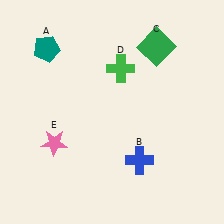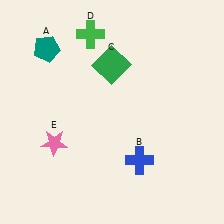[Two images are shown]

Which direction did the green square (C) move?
The green square (C) moved left.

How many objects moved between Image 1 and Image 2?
2 objects moved between the two images.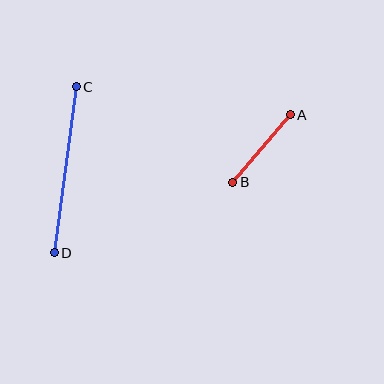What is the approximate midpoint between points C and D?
The midpoint is at approximately (65, 170) pixels.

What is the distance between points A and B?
The distance is approximately 89 pixels.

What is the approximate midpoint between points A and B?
The midpoint is at approximately (262, 149) pixels.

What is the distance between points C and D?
The distance is approximately 167 pixels.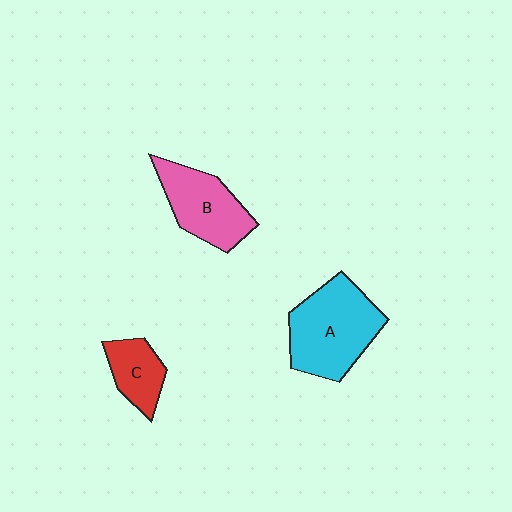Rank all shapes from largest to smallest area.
From largest to smallest: A (cyan), B (pink), C (red).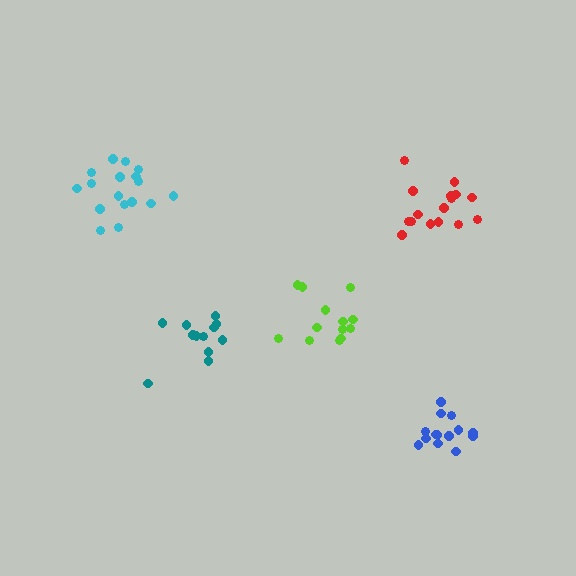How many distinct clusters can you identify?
There are 5 distinct clusters.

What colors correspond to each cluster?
The clusters are colored: teal, lime, blue, cyan, red.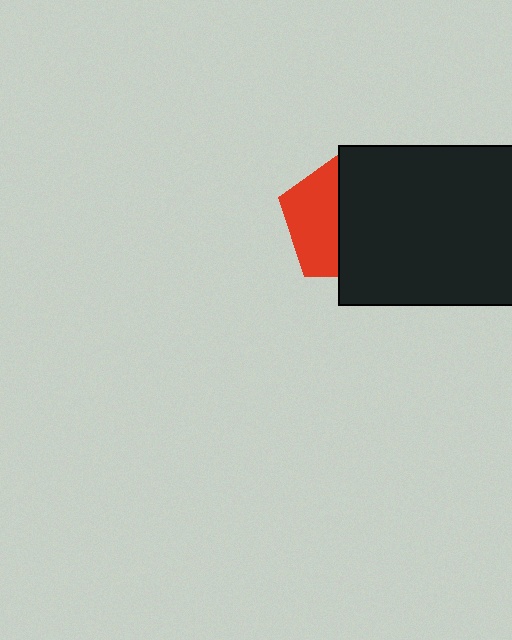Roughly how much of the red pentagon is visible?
A small part of it is visible (roughly 42%).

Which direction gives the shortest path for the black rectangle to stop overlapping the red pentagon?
Moving right gives the shortest separation.